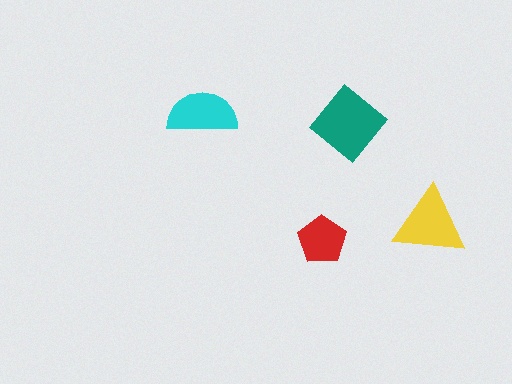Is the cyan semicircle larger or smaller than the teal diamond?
Smaller.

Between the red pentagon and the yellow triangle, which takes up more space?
The yellow triangle.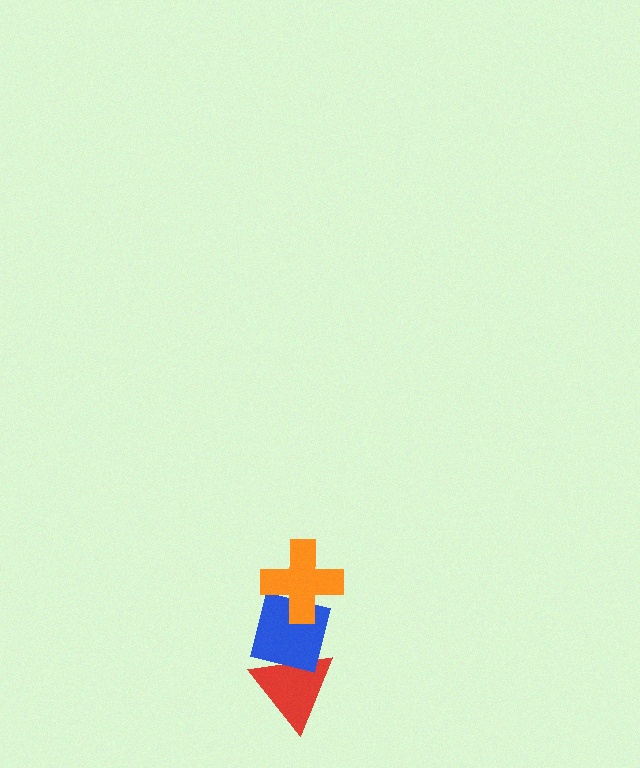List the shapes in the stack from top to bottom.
From top to bottom: the orange cross, the blue square, the red triangle.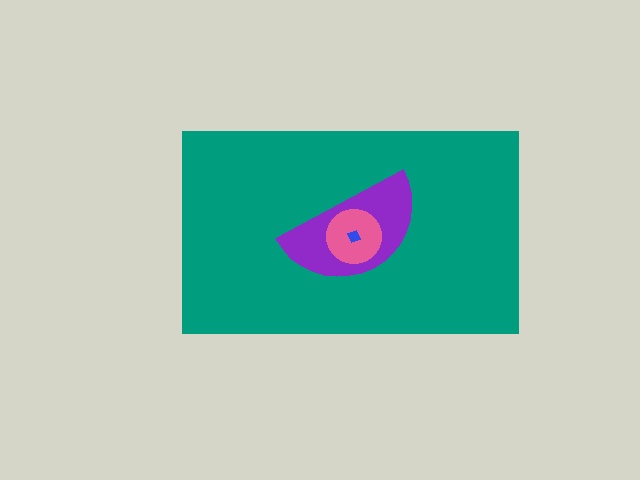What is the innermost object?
The blue diamond.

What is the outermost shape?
The teal rectangle.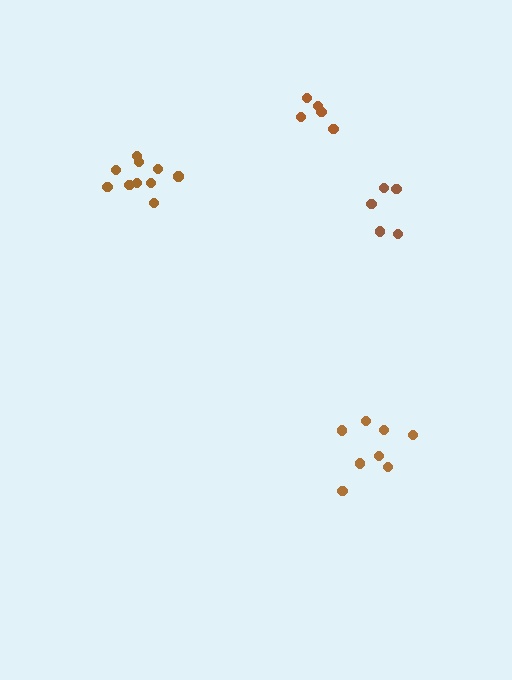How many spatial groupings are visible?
There are 4 spatial groupings.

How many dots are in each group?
Group 1: 10 dots, Group 2: 5 dots, Group 3: 8 dots, Group 4: 5 dots (28 total).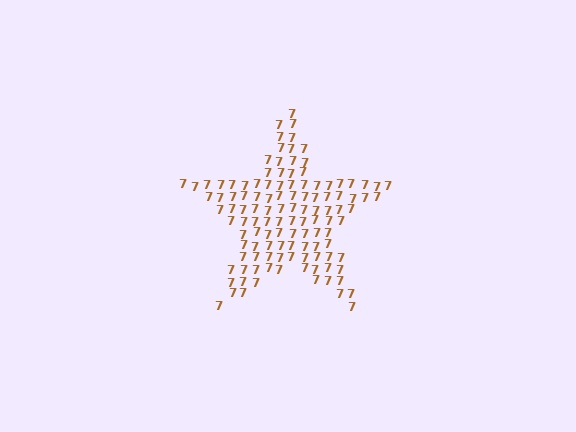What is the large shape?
The large shape is a star.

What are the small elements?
The small elements are digit 7's.